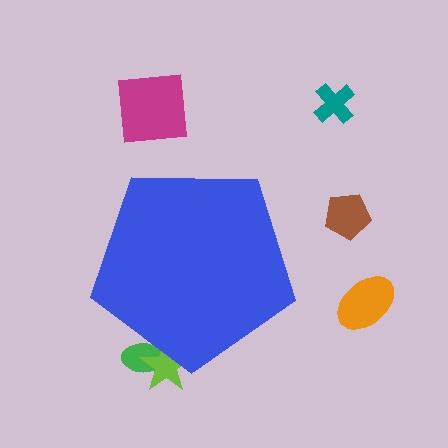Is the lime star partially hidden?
Yes, the lime star is partially hidden behind the blue pentagon.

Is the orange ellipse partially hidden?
No, the orange ellipse is fully visible.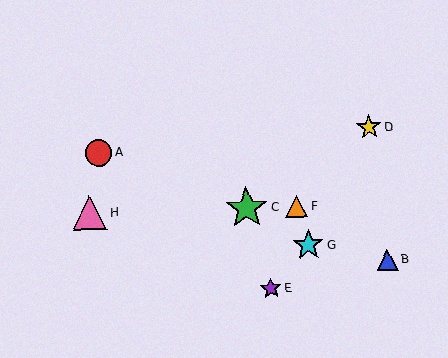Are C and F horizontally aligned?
Yes, both are at y≈208.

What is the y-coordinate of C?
Object C is at y≈208.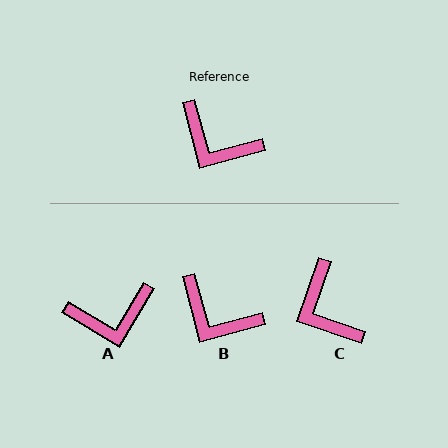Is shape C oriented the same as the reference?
No, it is off by about 34 degrees.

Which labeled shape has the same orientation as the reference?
B.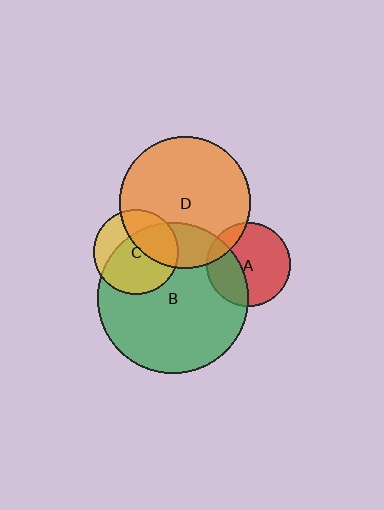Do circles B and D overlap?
Yes.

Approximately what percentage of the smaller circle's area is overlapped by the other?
Approximately 25%.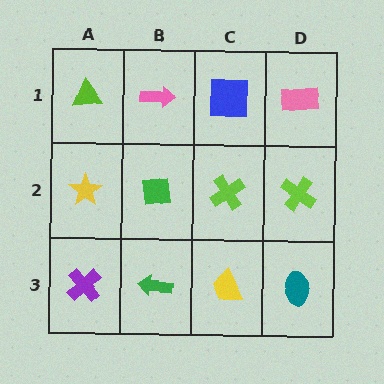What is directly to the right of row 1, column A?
A pink arrow.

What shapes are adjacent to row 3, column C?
A lime cross (row 2, column C), a green arrow (row 3, column B), a teal ellipse (row 3, column D).